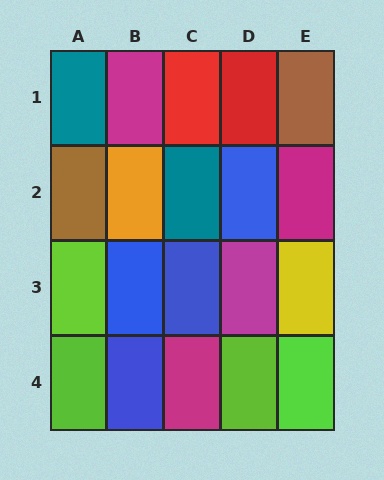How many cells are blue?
4 cells are blue.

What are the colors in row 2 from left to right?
Brown, orange, teal, blue, magenta.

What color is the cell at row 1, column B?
Magenta.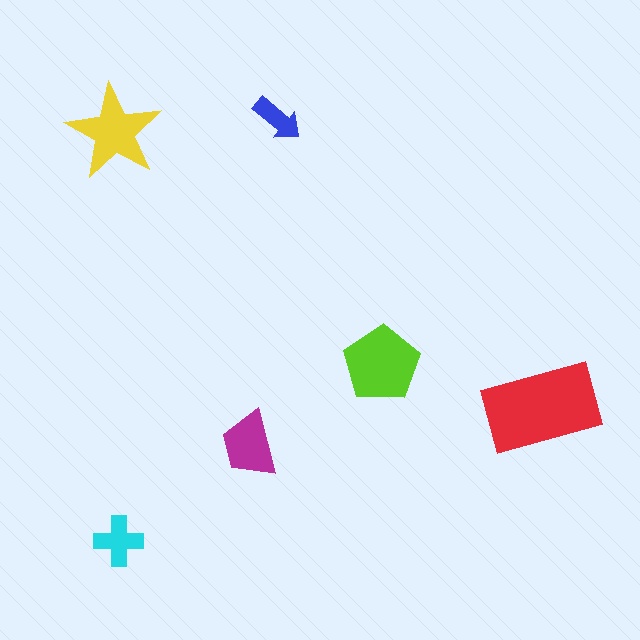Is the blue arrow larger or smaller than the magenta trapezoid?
Smaller.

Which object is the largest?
The red rectangle.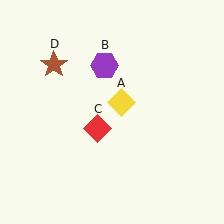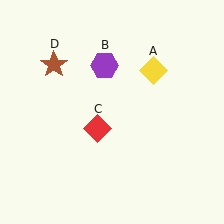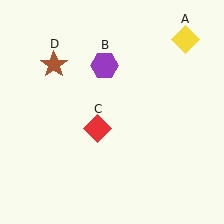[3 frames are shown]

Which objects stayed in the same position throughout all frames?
Purple hexagon (object B) and red diamond (object C) and brown star (object D) remained stationary.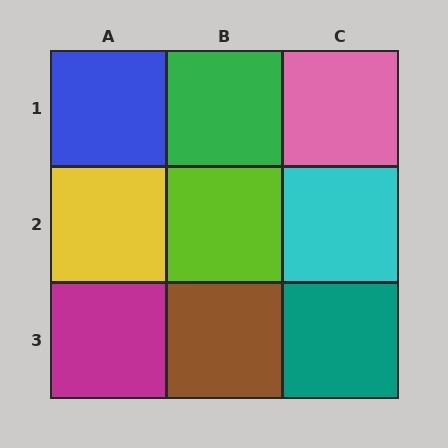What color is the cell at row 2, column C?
Cyan.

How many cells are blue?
1 cell is blue.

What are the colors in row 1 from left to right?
Blue, green, pink.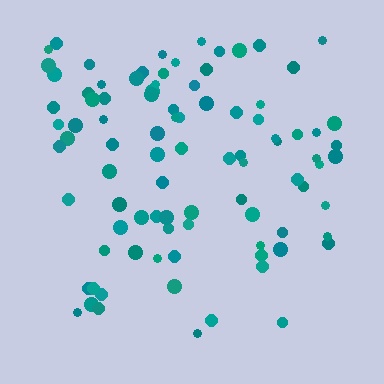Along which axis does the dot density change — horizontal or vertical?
Vertical.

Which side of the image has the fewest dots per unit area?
The bottom.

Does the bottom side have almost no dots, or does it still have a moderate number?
Still a moderate number, just noticeably fewer than the top.